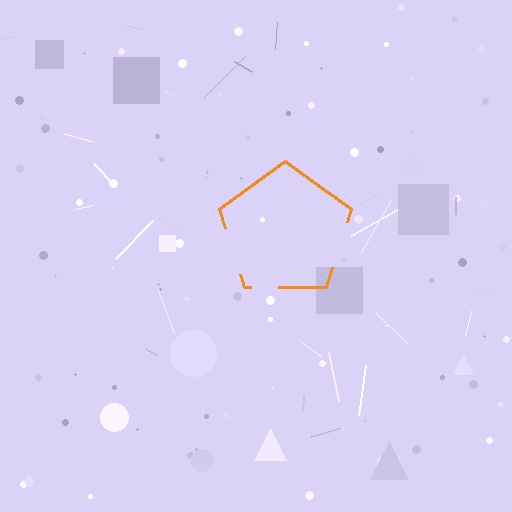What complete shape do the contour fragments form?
The contour fragments form a pentagon.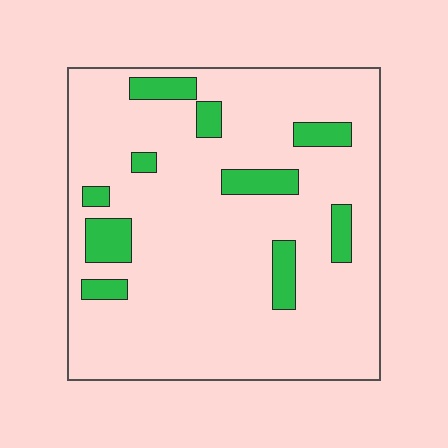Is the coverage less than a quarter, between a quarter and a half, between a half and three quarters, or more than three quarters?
Less than a quarter.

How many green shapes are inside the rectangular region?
10.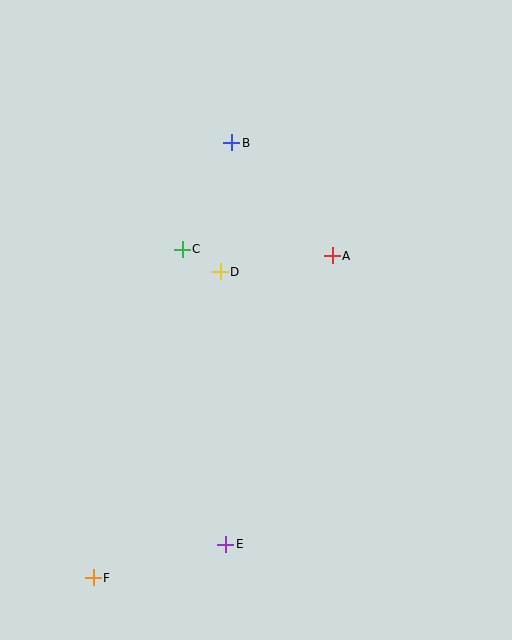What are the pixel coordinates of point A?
Point A is at (332, 256).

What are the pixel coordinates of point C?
Point C is at (182, 250).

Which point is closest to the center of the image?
Point D at (220, 272) is closest to the center.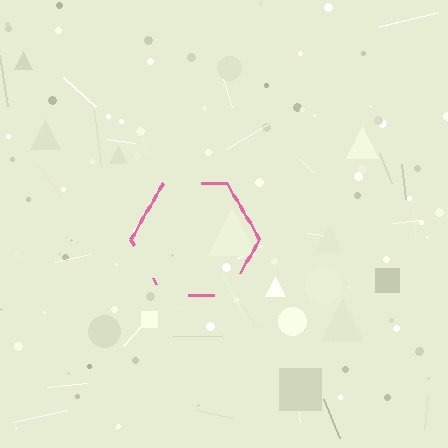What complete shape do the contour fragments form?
The contour fragments form a hexagon.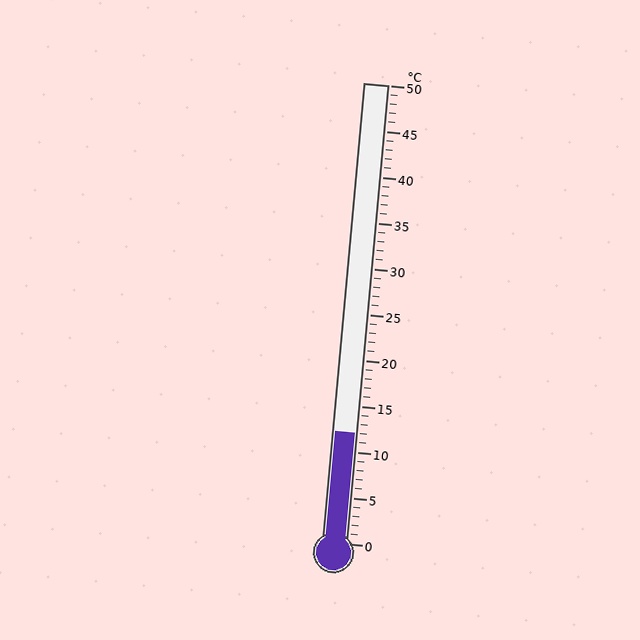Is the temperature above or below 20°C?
The temperature is below 20°C.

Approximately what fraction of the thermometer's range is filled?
The thermometer is filled to approximately 25% of its range.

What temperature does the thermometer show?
The thermometer shows approximately 12°C.